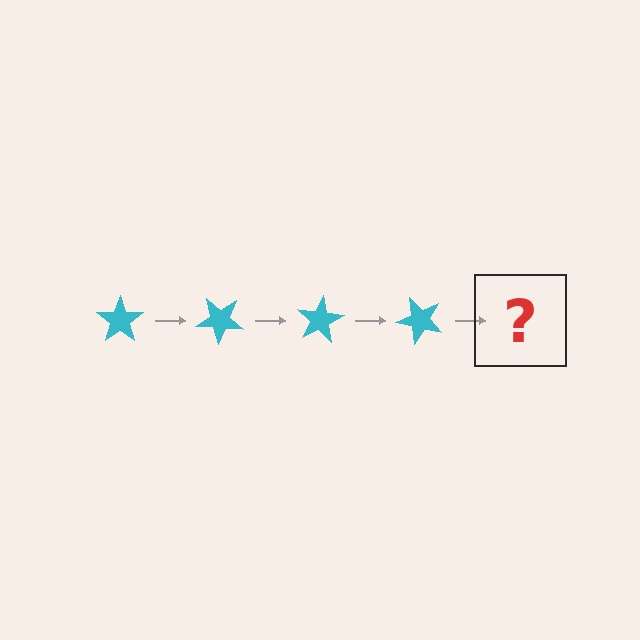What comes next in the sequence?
The next element should be a cyan star rotated 160 degrees.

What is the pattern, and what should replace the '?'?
The pattern is that the star rotates 40 degrees each step. The '?' should be a cyan star rotated 160 degrees.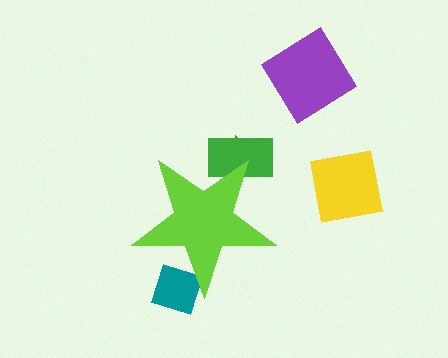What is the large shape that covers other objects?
A lime star.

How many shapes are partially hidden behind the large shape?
3 shapes are partially hidden.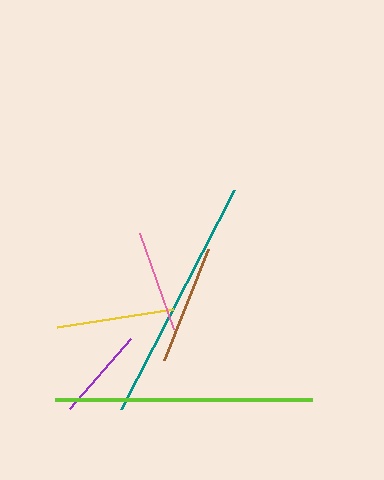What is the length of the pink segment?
The pink segment is approximately 102 pixels long.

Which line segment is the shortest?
The purple line is the shortest at approximately 93 pixels.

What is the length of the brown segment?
The brown segment is approximately 119 pixels long.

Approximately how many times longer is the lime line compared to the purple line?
The lime line is approximately 2.8 times the length of the purple line.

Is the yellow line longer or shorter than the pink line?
The yellow line is longer than the pink line.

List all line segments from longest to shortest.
From longest to shortest: lime, teal, brown, yellow, pink, purple.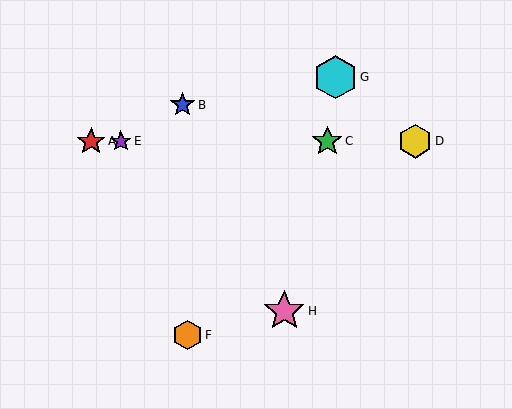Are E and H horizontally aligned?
No, E is at y≈141 and H is at y≈311.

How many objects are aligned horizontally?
4 objects (A, C, D, E) are aligned horizontally.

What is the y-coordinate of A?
Object A is at y≈141.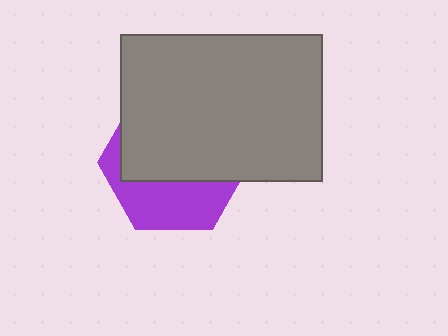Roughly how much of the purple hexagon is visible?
A small part of it is visible (roughly 38%).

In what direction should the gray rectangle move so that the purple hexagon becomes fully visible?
The gray rectangle should move up. That is the shortest direction to clear the overlap and leave the purple hexagon fully visible.